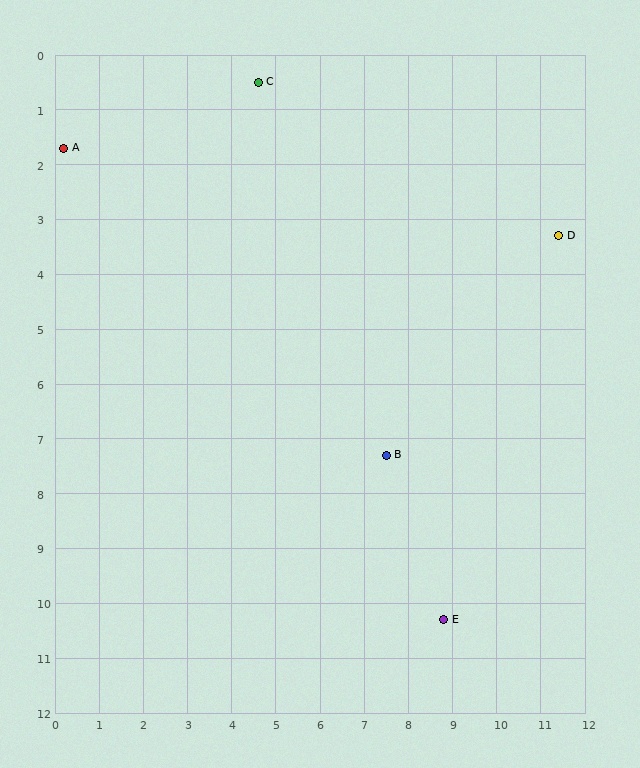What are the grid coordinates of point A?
Point A is at approximately (0.2, 1.7).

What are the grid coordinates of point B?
Point B is at approximately (7.5, 7.3).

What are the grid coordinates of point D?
Point D is at approximately (11.4, 3.3).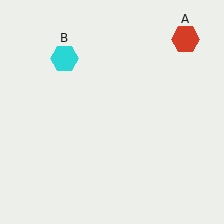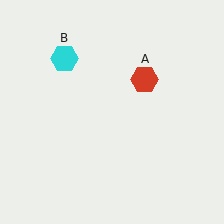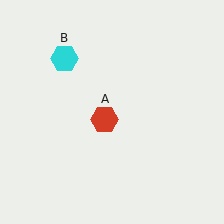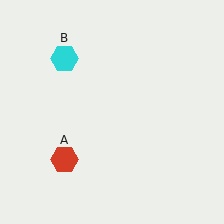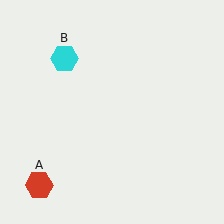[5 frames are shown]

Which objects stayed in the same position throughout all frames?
Cyan hexagon (object B) remained stationary.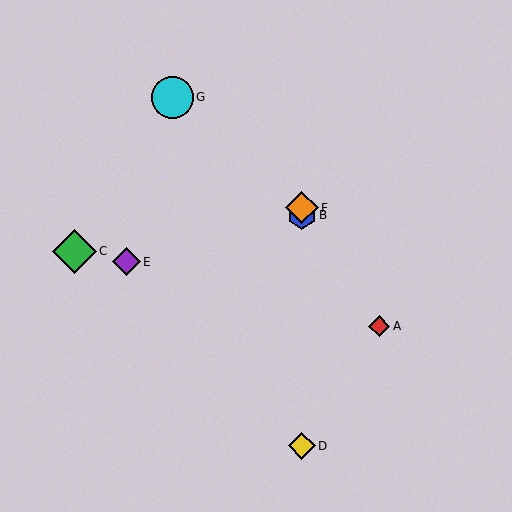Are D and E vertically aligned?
No, D is at x≈302 and E is at x≈126.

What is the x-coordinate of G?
Object G is at x≈172.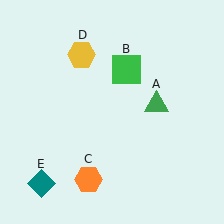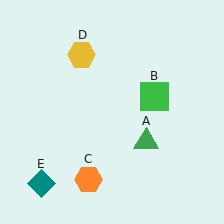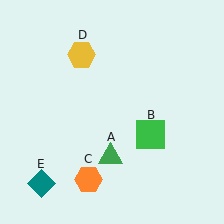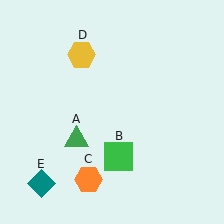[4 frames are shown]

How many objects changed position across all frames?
2 objects changed position: green triangle (object A), green square (object B).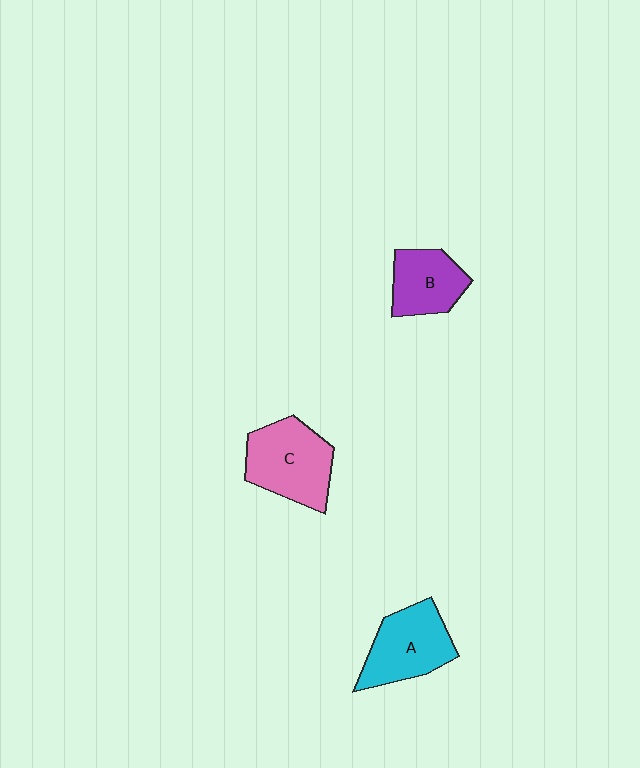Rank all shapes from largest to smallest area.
From largest to smallest: C (pink), A (cyan), B (purple).